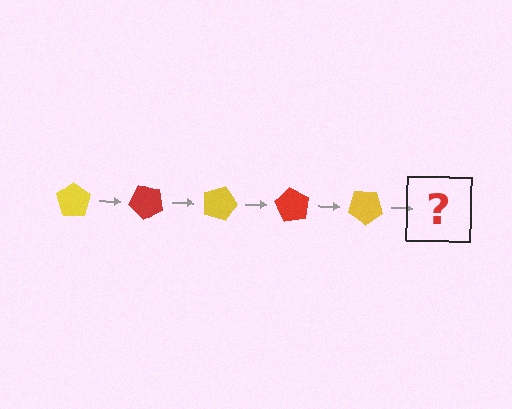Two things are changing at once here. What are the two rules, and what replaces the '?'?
The two rules are that it rotates 45 degrees each step and the color cycles through yellow and red. The '?' should be a red pentagon, rotated 225 degrees from the start.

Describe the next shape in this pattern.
It should be a red pentagon, rotated 225 degrees from the start.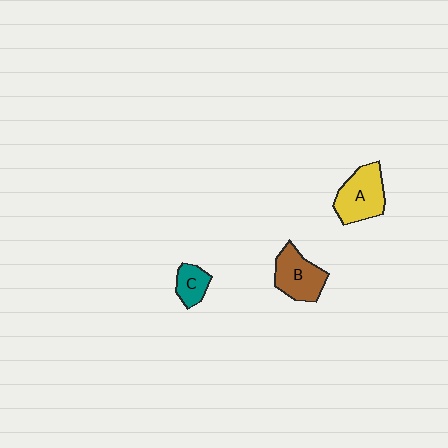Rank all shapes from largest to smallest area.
From largest to smallest: A (yellow), B (brown), C (teal).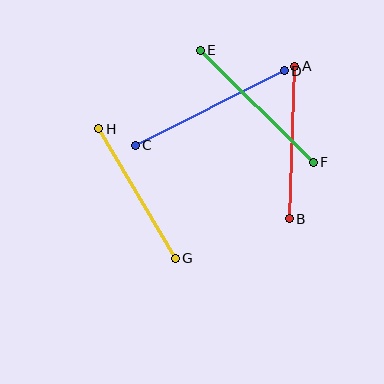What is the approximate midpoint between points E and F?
The midpoint is at approximately (257, 106) pixels.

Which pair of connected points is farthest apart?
Points C and D are farthest apart.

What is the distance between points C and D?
The distance is approximately 167 pixels.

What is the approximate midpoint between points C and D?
The midpoint is at approximately (210, 108) pixels.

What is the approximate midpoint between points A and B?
The midpoint is at approximately (292, 143) pixels.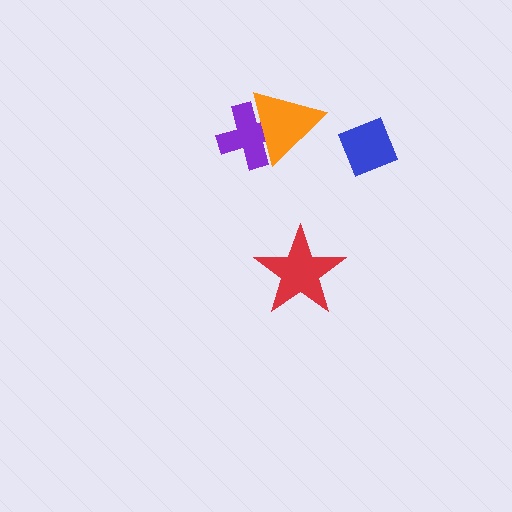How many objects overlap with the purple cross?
1 object overlaps with the purple cross.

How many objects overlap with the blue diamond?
0 objects overlap with the blue diamond.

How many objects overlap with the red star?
0 objects overlap with the red star.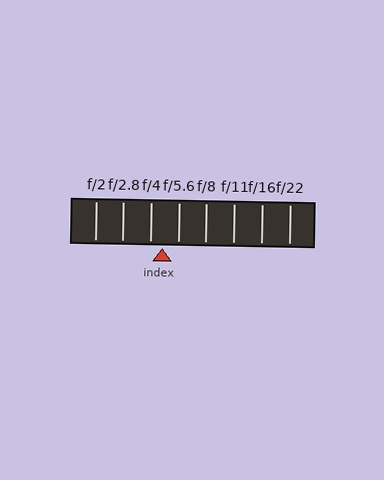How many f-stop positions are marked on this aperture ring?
There are 8 f-stop positions marked.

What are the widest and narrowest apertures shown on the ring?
The widest aperture shown is f/2 and the narrowest is f/22.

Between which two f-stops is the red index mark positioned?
The index mark is between f/4 and f/5.6.